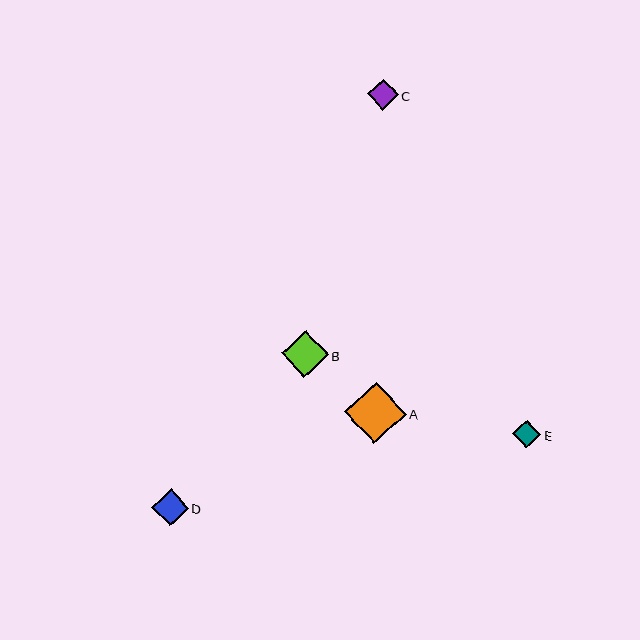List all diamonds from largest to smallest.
From largest to smallest: A, B, D, C, E.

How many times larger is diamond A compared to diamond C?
Diamond A is approximately 2.0 times the size of diamond C.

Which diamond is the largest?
Diamond A is the largest with a size of approximately 61 pixels.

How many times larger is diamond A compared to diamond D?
Diamond A is approximately 1.7 times the size of diamond D.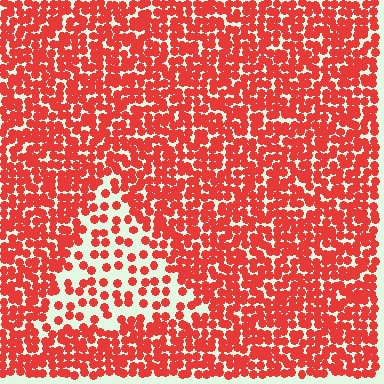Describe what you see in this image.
The image contains small red elements arranged at two different densities. A triangle-shaped region is visible where the elements are less densely packed than the surrounding area.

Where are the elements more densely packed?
The elements are more densely packed outside the triangle boundary.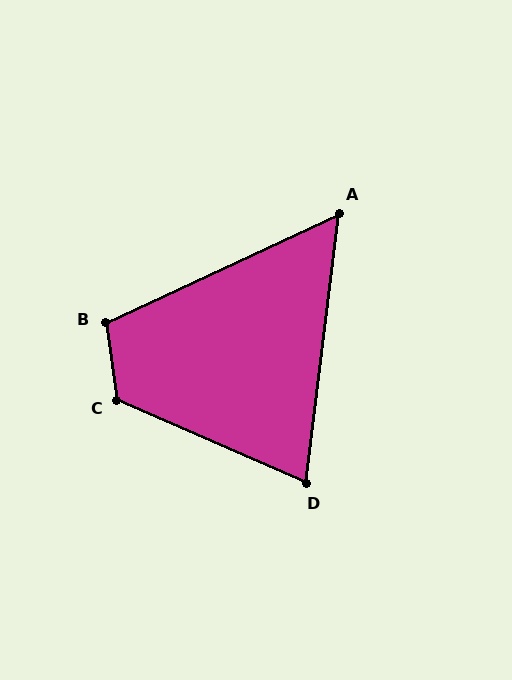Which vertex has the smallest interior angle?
A, at approximately 58 degrees.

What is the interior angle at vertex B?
Approximately 107 degrees (obtuse).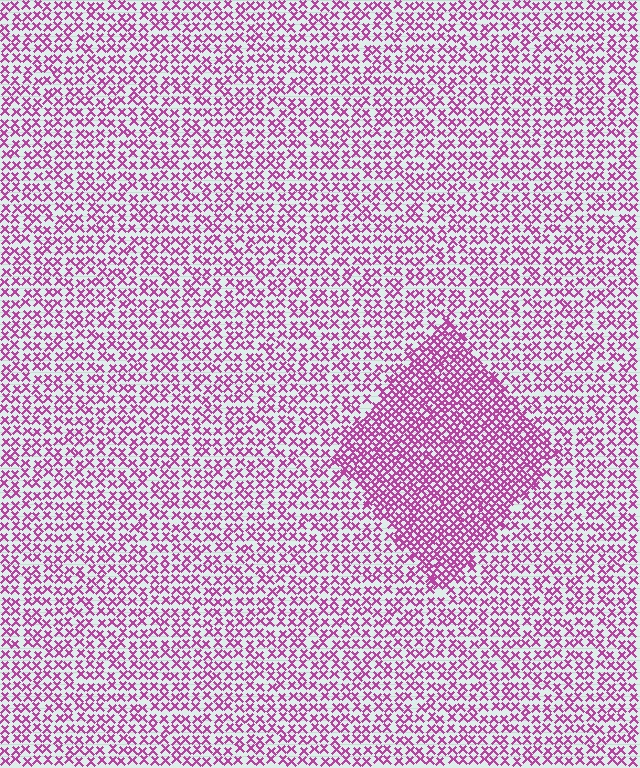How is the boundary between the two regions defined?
The boundary is defined by a change in element density (approximately 1.9x ratio). All elements are the same color, size, and shape.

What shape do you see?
I see a diamond.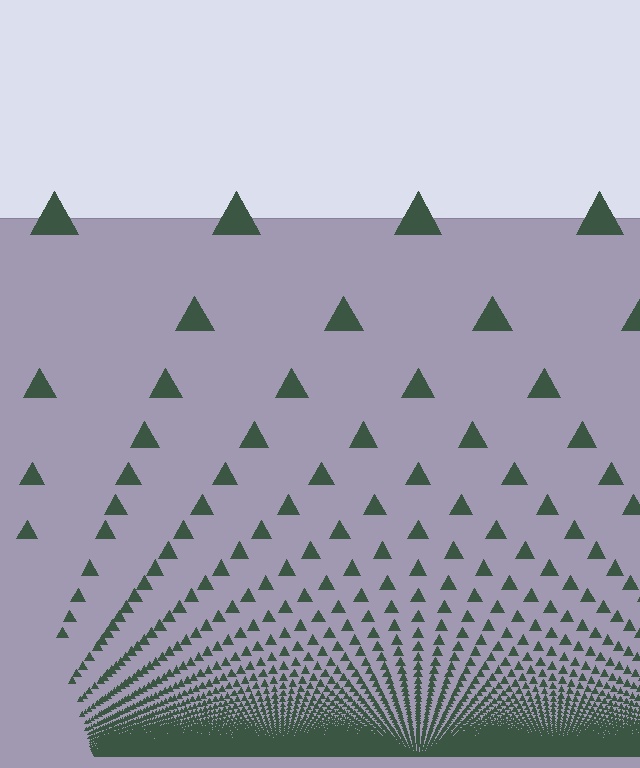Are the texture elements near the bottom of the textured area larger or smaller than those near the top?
Smaller. The gradient is inverted — elements near the bottom are smaller and denser.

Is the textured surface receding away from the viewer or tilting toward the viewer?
The surface appears to tilt toward the viewer. Texture elements get larger and sparser toward the top.